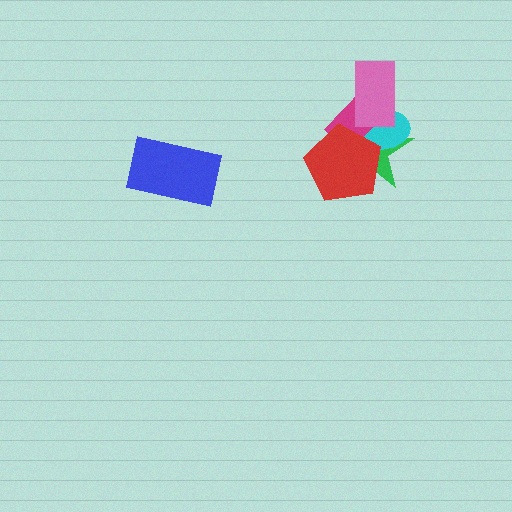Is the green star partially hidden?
Yes, it is partially covered by another shape.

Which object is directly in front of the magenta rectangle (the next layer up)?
The pink rectangle is directly in front of the magenta rectangle.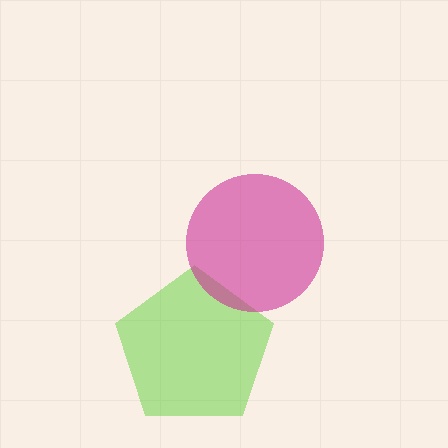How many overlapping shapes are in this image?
There are 2 overlapping shapes in the image.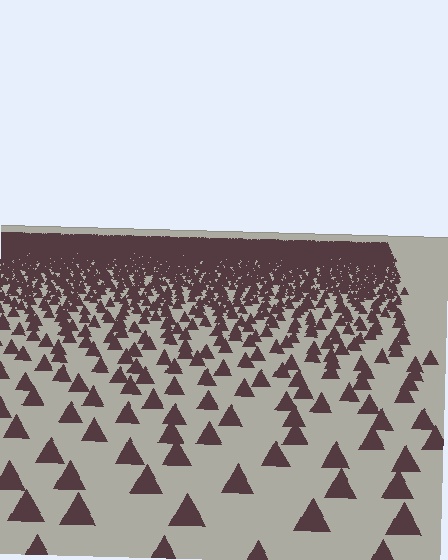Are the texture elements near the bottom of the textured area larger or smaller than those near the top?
Larger. Near the bottom, elements are closer to the viewer and appear at a bigger on-screen size.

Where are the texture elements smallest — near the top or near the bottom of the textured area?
Near the top.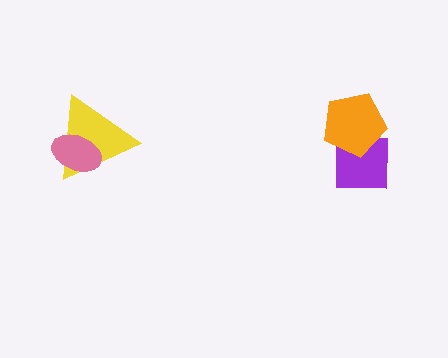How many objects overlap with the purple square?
1 object overlaps with the purple square.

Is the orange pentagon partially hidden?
No, no other shape covers it.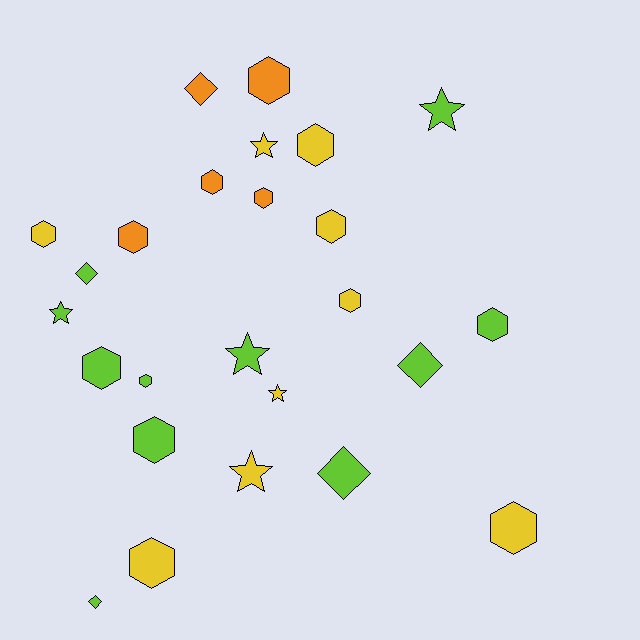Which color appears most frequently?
Lime, with 11 objects.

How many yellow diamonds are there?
There are no yellow diamonds.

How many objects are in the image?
There are 25 objects.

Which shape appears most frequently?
Hexagon, with 14 objects.